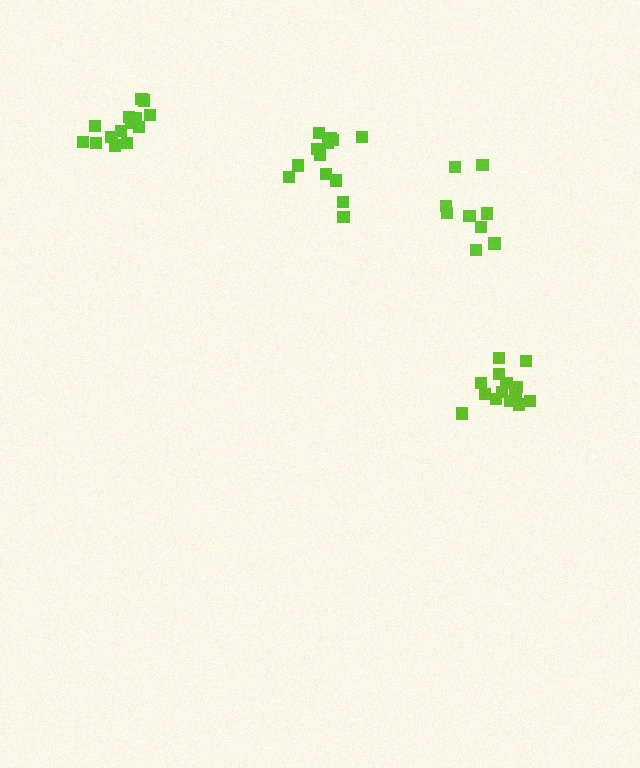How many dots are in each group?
Group 1: 14 dots, Group 2: 15 dots, Group 3: 14 dots, Group 4: 9 dots (52 total).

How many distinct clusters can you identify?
There are 4 distinct clusters.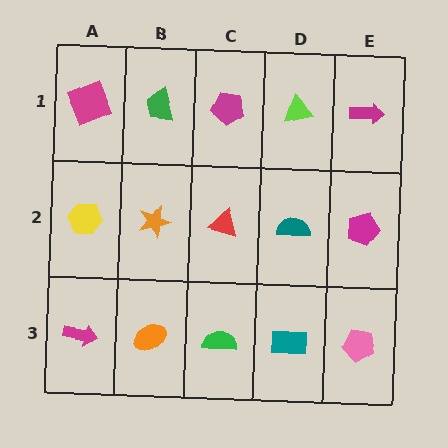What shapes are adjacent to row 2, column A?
A magenta square (row 1, column A), a magenta arrow (row 3, column A), an orange star (row 2, column B).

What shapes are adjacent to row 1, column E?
A magenta pentagon (row 2, column E), a lime triangle (row 1, column D).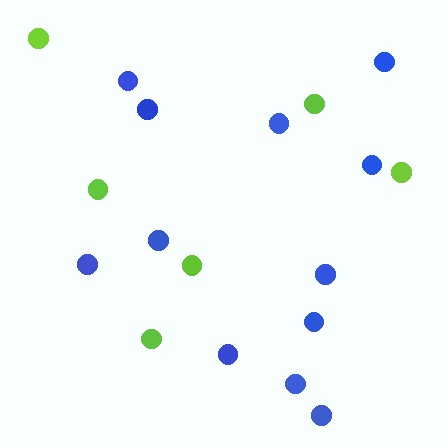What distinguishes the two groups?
There are 2 groups: one group of lime circles (6) and one group of blue circles (12).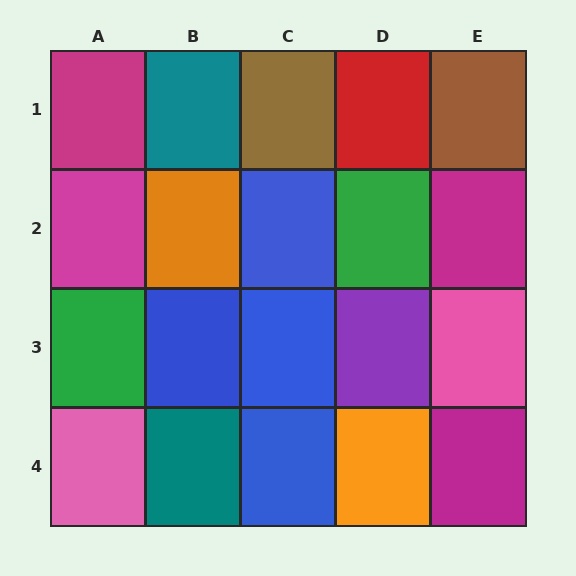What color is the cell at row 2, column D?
Green.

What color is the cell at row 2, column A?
Magenta.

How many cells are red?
1 cell is red.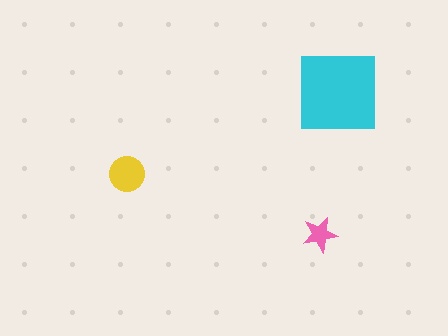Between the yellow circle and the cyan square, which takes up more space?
The cyan square.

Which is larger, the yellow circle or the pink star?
The yellow circle.